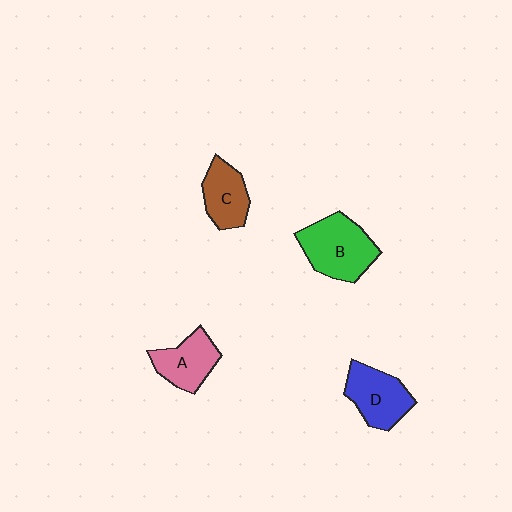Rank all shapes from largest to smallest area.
From largest to smallest: B (green), D (blue), A (pink), C (brown).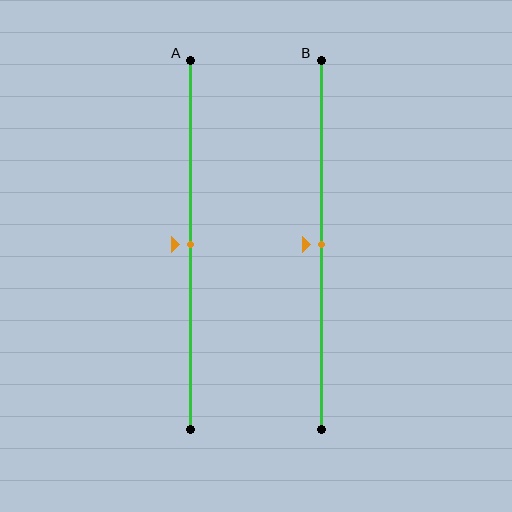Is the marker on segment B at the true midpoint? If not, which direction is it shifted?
Yes, the marker on segment B is at the true midpoint.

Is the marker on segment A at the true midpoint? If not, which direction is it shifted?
Yes, the marker on segment A is at the true midpoint.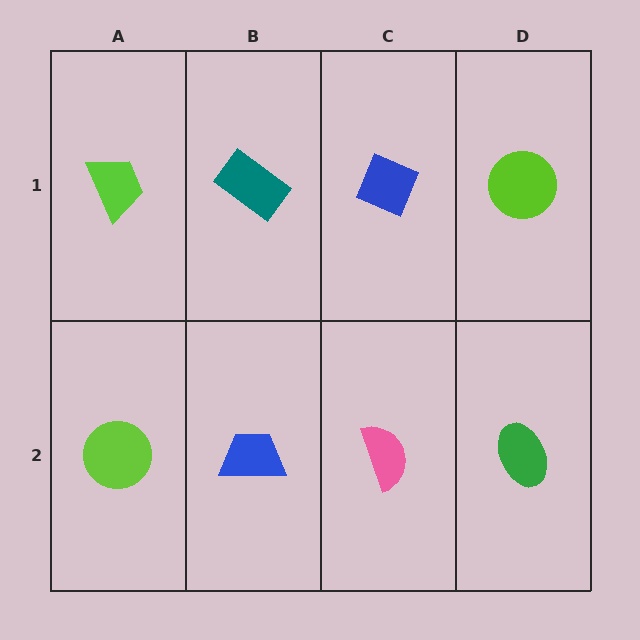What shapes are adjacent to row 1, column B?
A blue trapezoid (row 2, column B), a lime trapezoid (row 1, column A), a blue diamond (row 1, column C).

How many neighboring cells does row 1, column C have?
3.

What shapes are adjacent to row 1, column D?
A green ellipse (row 2, column D), a blue diamond (row 1, column C).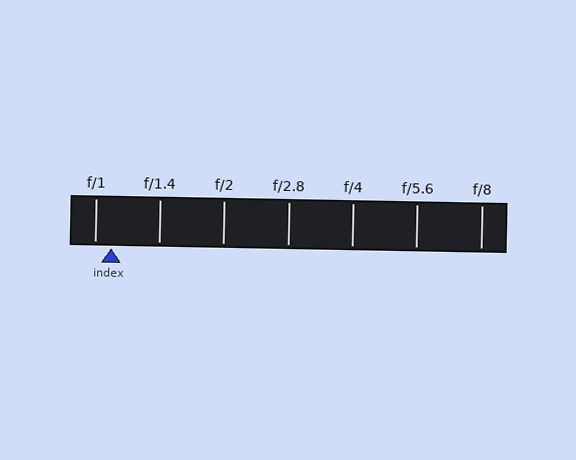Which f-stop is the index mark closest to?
The index mark is closest to f/1.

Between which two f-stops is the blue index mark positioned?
The index mark is between f/1 and f/1.4.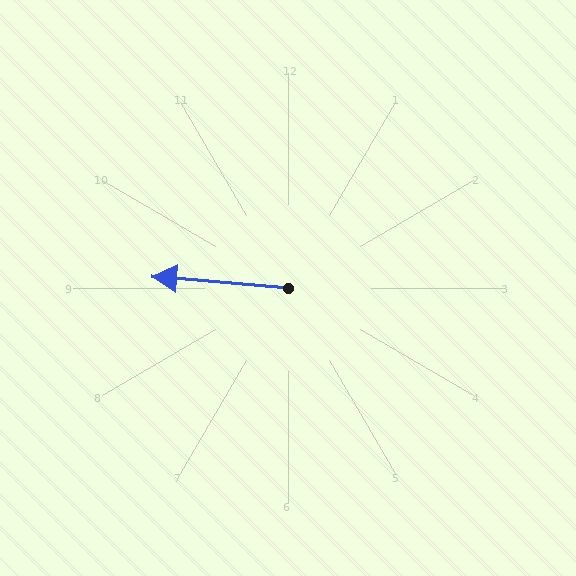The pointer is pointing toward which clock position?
Roughly 9 o'clock.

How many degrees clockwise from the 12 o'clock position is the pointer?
Approximately 275 degrees.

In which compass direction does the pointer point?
West.